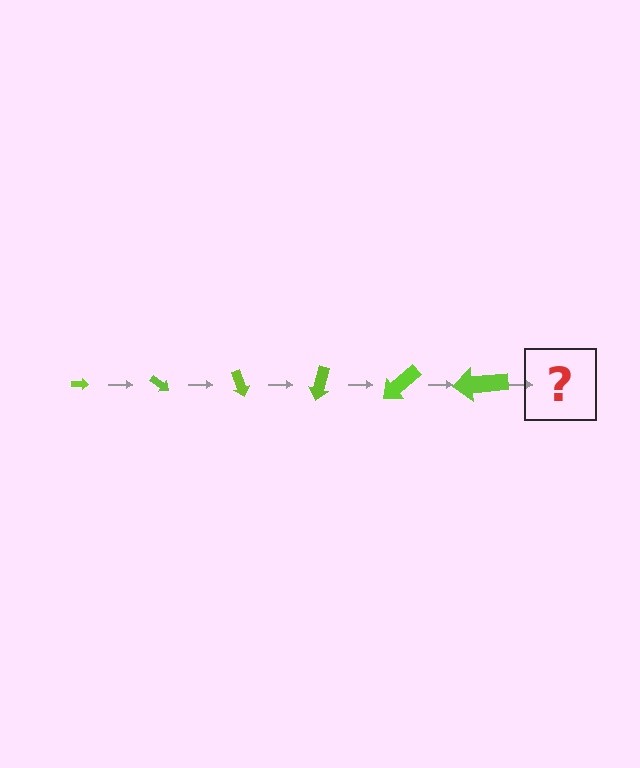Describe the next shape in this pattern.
It should be an arrow, larger than the previous one and rotated 210 degrees from the start.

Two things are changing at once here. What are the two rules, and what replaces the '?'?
The two rules are that the arrow grows larger each step and it rotates 35 degrees each step. The '?' should be an arrow, larger than the previous one and rotated 210 degrees from the start.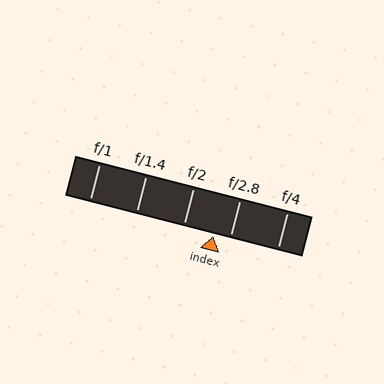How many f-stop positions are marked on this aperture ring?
There are 5 f-stop positions marked.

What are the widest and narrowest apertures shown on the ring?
The widest aperture shown is f/1 and the narrowest is f/4.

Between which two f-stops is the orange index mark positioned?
The index mark is between f/2 and f/2.8.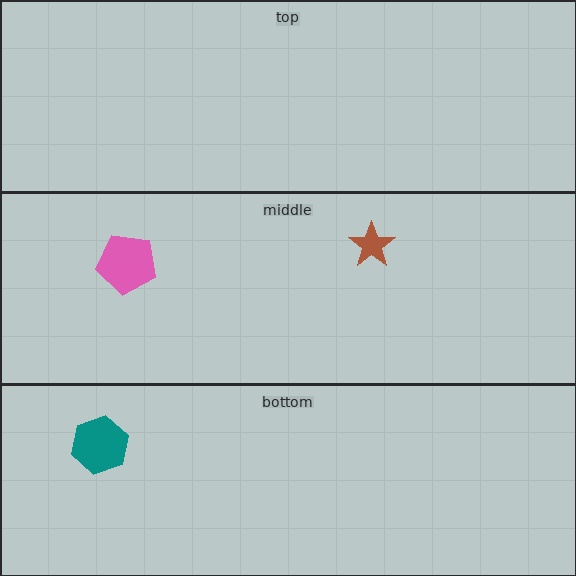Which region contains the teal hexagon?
The bottom region.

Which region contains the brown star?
The middle region.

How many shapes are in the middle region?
2.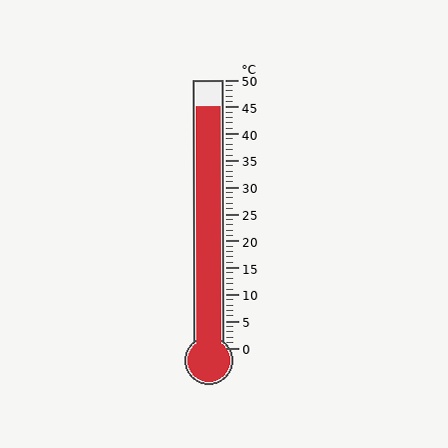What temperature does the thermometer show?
The thermometer shows approximately 45°C.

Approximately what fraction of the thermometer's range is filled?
The thermometer is filled to approximately 90% of its range.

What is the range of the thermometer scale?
The thermometer scale ranges from 0°C to 50°C.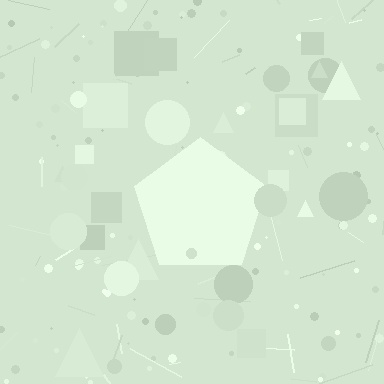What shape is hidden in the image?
A pentagon is hidden in the image.